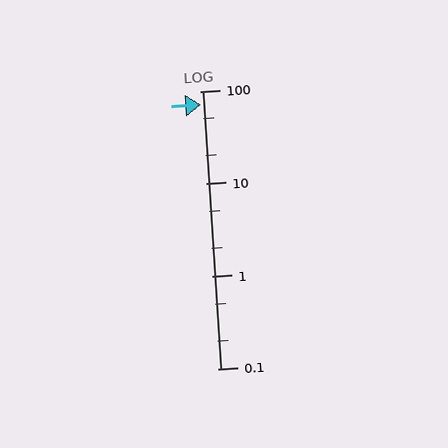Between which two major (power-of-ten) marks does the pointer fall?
The pointer is between 10 and 100.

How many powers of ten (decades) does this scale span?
The scale spans 3 decades, from 0.1 to 100.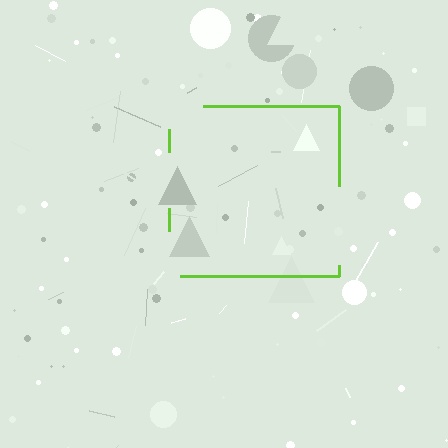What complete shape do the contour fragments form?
The contour fragments form a square.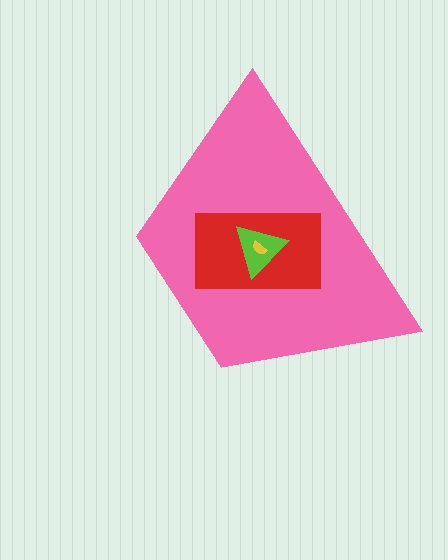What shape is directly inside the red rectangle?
The lime triangle.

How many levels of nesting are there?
4.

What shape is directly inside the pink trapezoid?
The red rectangle.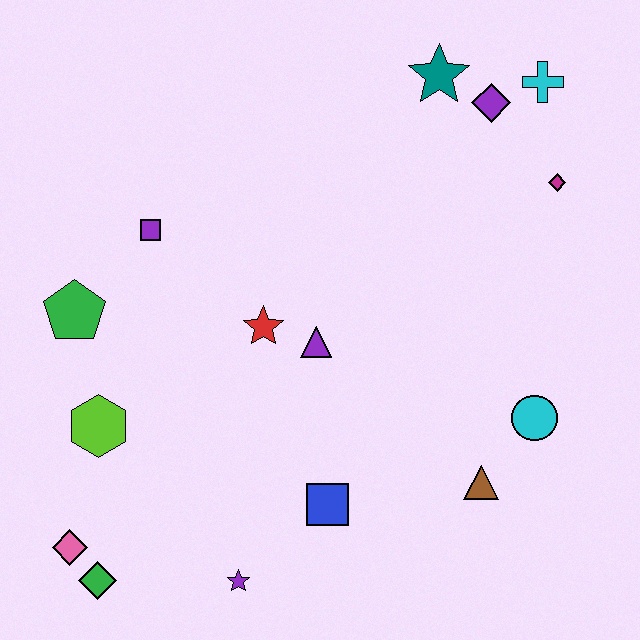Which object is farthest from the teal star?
The green diamond is farthest from the teal star.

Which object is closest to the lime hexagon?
The green pentagon is closest to the lime hexagon.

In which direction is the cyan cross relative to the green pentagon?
The cyan cross is to the right of the green pentagon.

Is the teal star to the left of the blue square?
No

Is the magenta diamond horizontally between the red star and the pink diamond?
No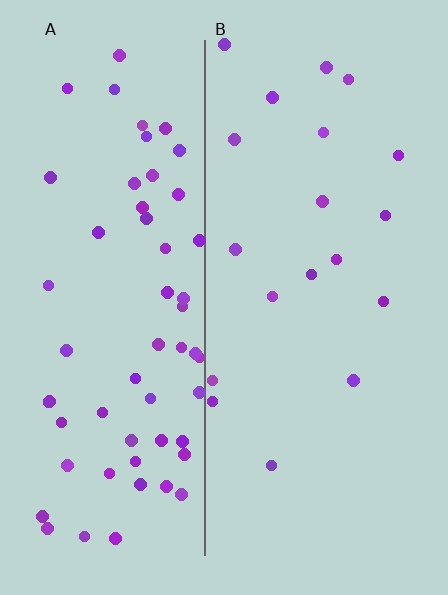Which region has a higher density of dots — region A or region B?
A (the left).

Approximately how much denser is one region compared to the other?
Approximately 3.2× — region A over region B.